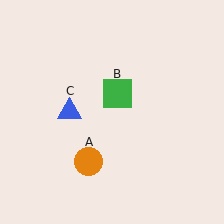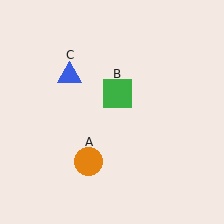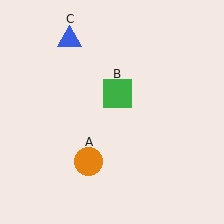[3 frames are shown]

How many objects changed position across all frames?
1 object changed position: blue triangle (object C).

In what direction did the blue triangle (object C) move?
The blue triangle (object C) moved up.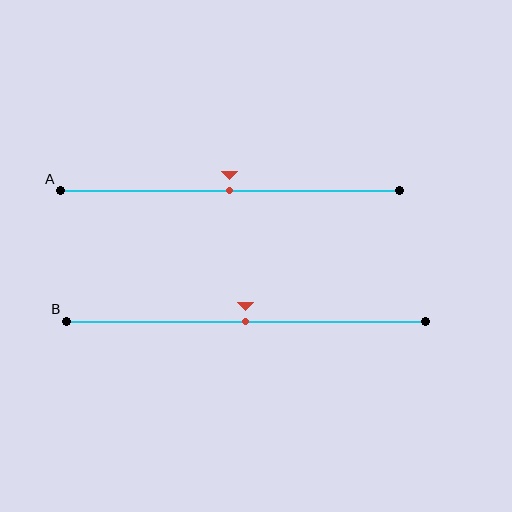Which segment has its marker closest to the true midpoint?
Segment A has its marker closest to the true midpoint.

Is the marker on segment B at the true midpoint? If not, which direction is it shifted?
Yes, the marker on segment B is at the true midpoint.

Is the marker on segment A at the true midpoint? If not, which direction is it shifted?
Yes, the marker on segment A is at the true midpoint.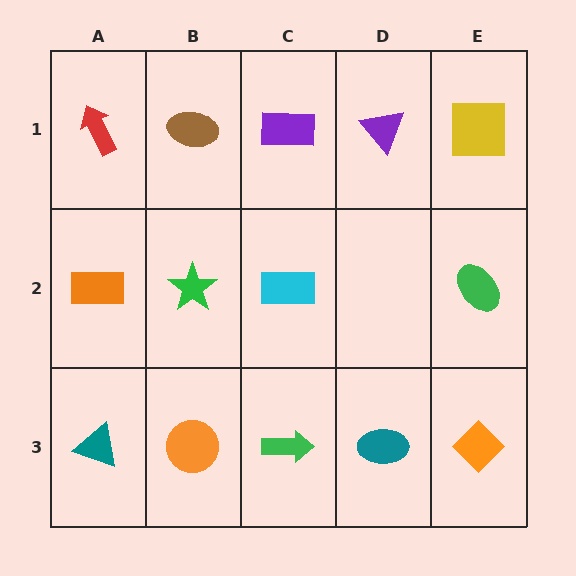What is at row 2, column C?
A cyan rectangle.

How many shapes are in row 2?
4 shapes.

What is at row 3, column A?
A teal triangle.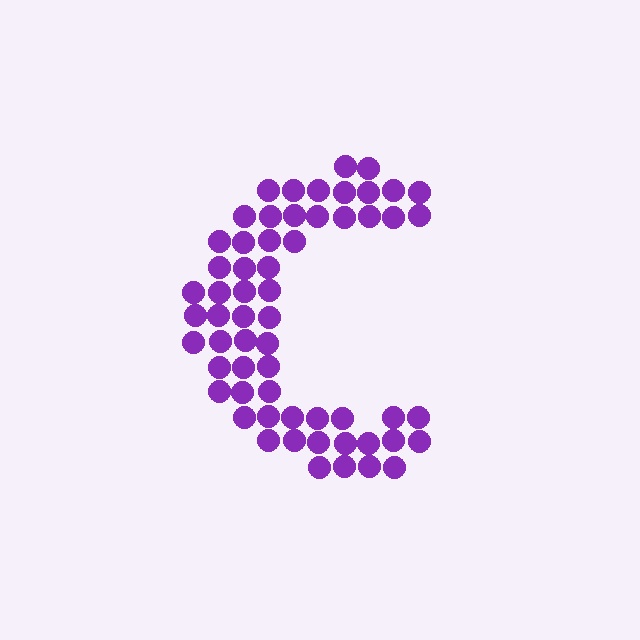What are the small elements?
The small elements are circles.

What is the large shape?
The large shape is the letter C.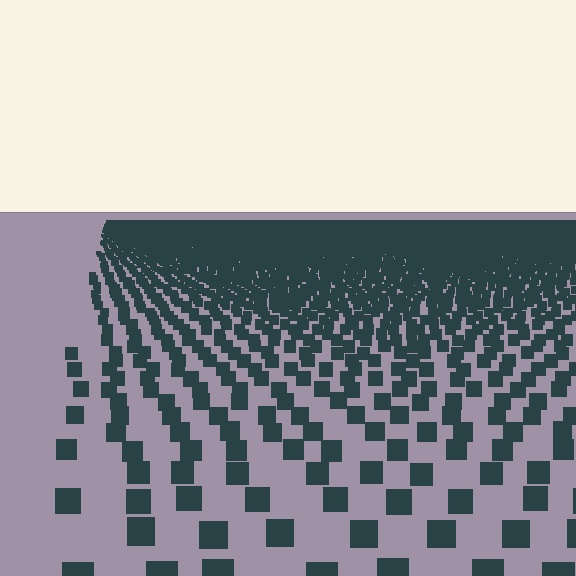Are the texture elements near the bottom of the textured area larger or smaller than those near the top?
Larger. Near the bottom, elements are closer to the viewer and appear at a bigger on-screen size.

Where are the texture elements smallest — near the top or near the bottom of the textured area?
Near the top.